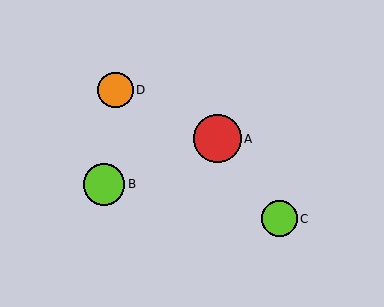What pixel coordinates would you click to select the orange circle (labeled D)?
Click at (115, 90) to select the orange circle D.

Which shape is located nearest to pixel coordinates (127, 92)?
The orange circle (labeled D) at (115, 90) is nearest to that location.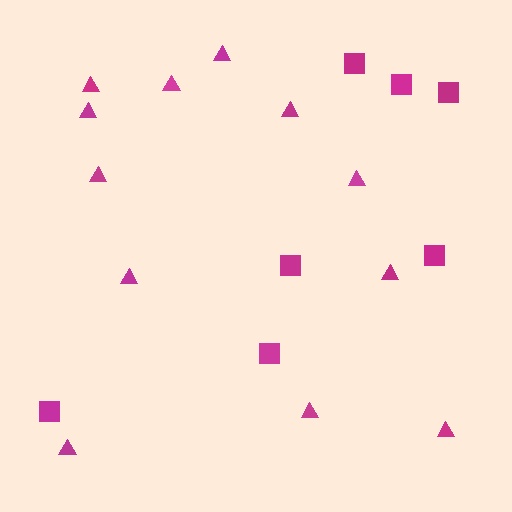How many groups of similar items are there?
There are 2 groups: one group of squares (7) and one group of triangles (12).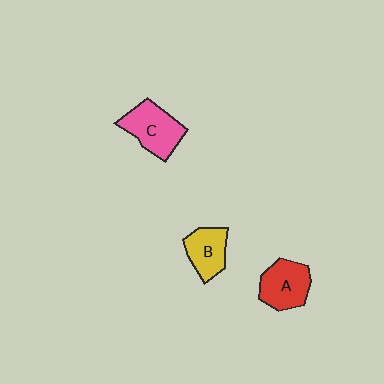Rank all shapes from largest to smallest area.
From largest to smallest: C (pink), A (red), B (yellow).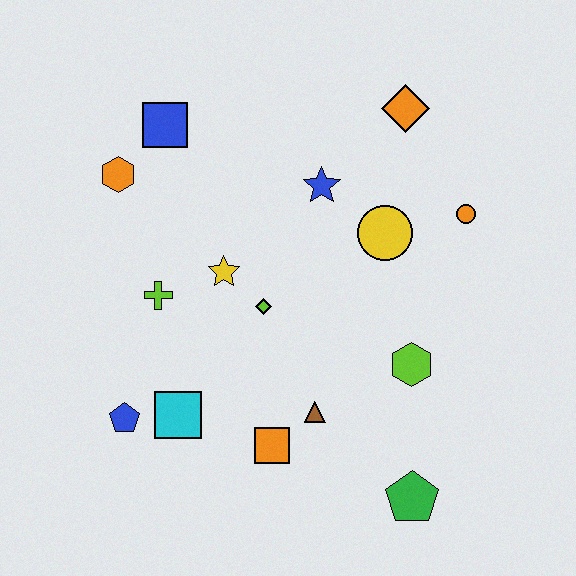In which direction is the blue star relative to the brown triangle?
The blue star is above the brown triangle.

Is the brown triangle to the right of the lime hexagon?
No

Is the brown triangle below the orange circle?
Yes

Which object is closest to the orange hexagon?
The blue square is closest to the orange hexagon.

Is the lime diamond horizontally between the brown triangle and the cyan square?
Yes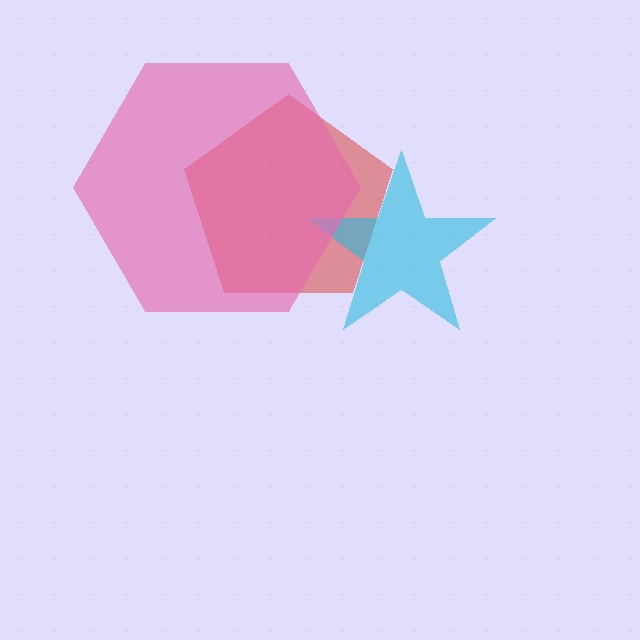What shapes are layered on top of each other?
The layered shapes are: a red pentagon, a cyan star, a pink hexagon.